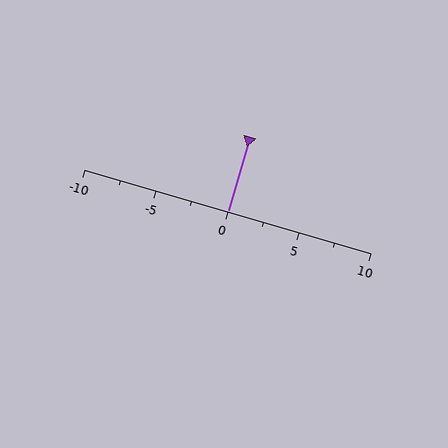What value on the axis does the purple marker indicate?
The marker indicates approximately 0.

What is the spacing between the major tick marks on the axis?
The major ticks are spaced 5 apart.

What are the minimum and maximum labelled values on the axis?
The axis runs from -10 to 10.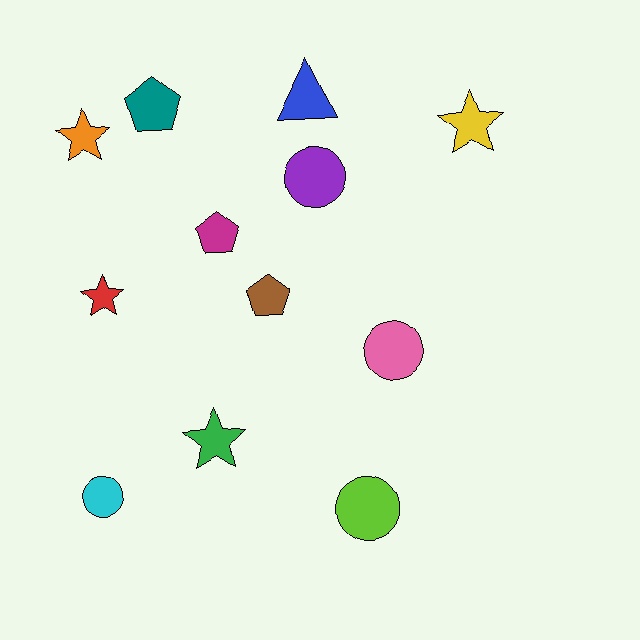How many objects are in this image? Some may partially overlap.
There are 12 objects.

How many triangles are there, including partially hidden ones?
There is 1 triangle.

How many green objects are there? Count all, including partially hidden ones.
There is 1 green object.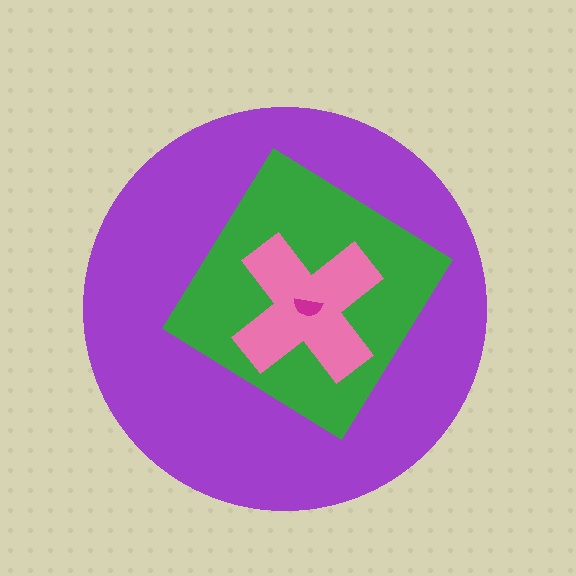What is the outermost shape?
The purple circle.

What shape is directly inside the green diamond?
The pink cross.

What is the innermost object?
The magenta semicircle.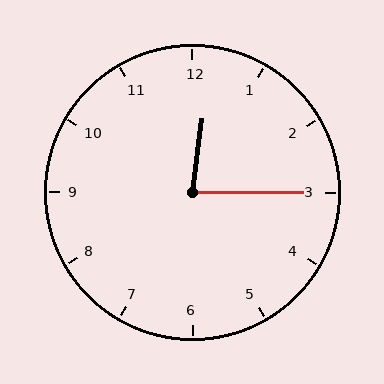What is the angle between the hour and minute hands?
Approximately 82 degrees.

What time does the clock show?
12:15.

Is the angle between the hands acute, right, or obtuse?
It is acute.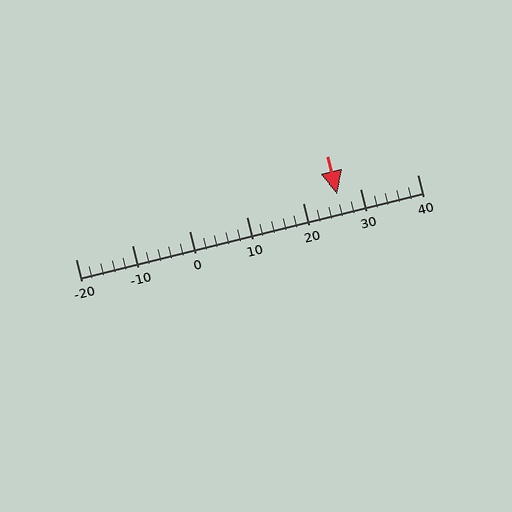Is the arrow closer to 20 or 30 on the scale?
The arrow is closer to 30.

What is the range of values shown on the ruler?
The ruler shows values from -20 to 40.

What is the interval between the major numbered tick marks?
The major tick marks are spaced 10 units apart.